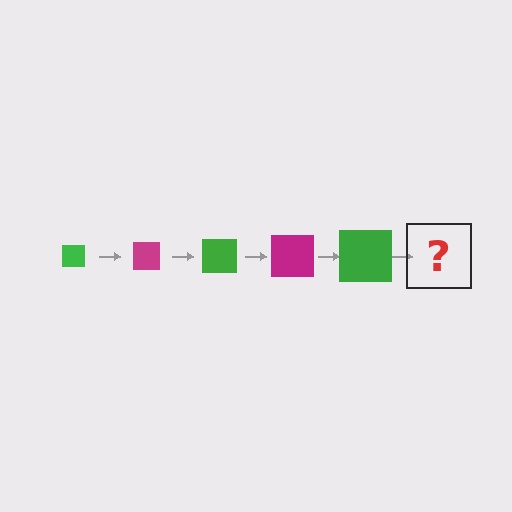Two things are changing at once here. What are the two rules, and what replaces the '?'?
The two rules are that the square grows larger each step and the color cycles through green and magenta. The '?' should be a magenta square, larger than the previous one.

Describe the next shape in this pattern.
It should be a magenta square, larger than the previous one.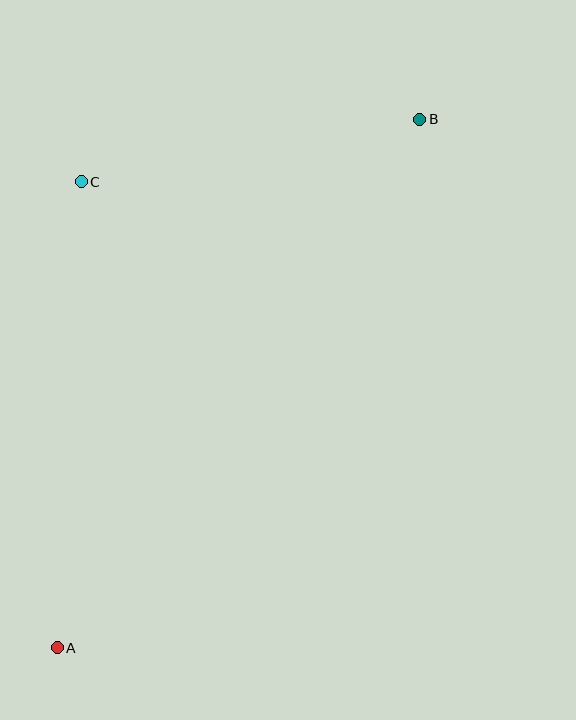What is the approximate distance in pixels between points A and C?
The distance between A and C is approximately 466 pixels.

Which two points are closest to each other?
Points B and C are closest to each other.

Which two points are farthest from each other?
Points A and B are farthest from each other.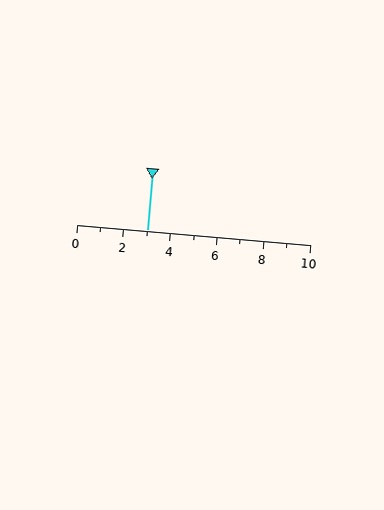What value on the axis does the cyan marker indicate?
The marker indicates approximately 3.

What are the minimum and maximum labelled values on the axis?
The axis runs from 0 to 10.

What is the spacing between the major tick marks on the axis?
The major ticks are spaced 2 apart.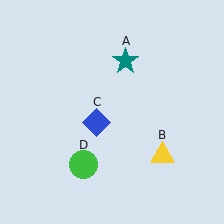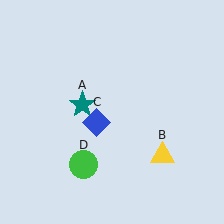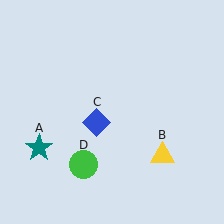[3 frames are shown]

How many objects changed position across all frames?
1 object changed position: teal star (object A).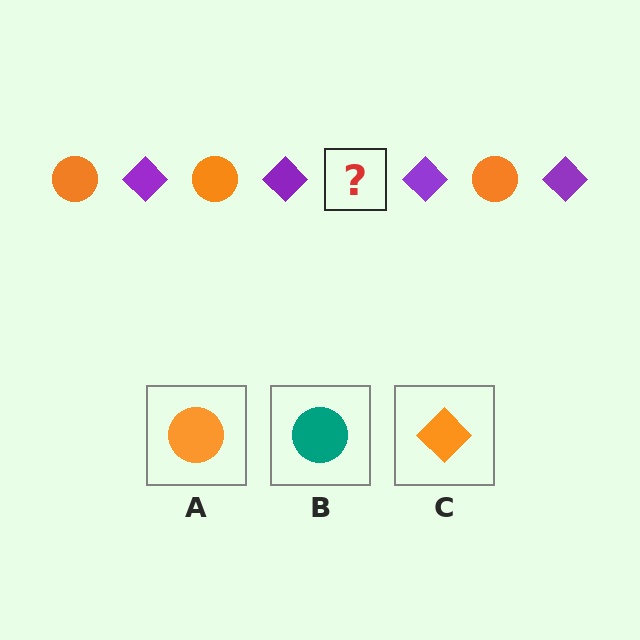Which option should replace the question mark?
Option A.